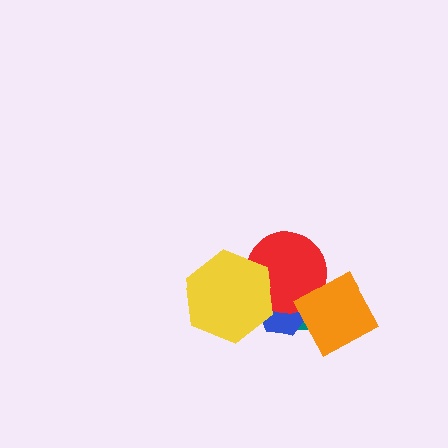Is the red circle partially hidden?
Yes, it is partially covered by another shape.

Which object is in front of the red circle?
The yellow hexagon is in front of the red circle.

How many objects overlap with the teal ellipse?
3 objects overlap with the teal ellipse.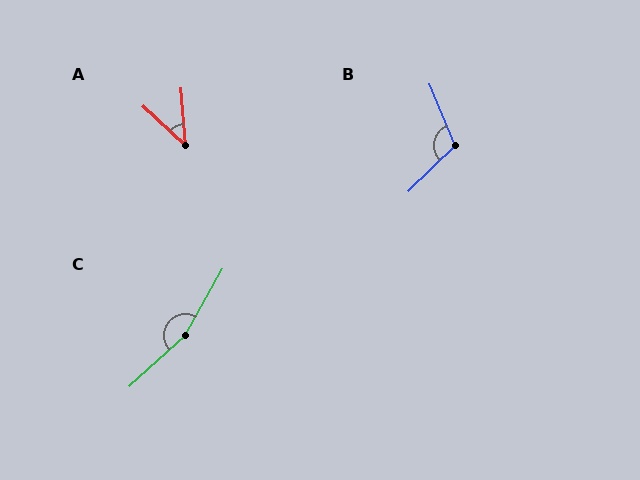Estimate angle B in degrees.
Approximately 112 degrees.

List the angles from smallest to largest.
A (43°), B (112°), C (161°).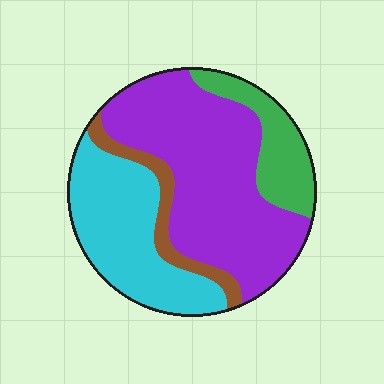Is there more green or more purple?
Purple.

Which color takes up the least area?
Brown, at roughly 10%.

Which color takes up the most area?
Purple, at roughly 50%.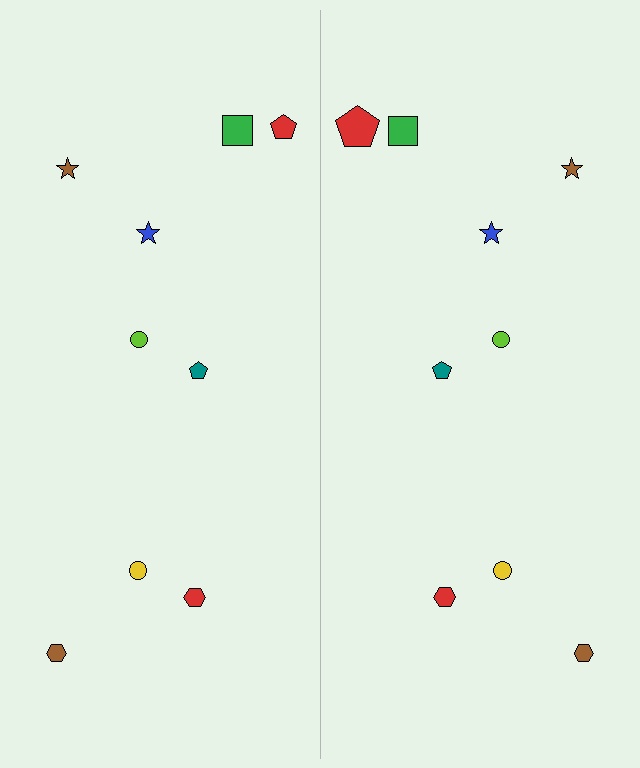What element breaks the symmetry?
The red pentagon on the right side has a different size than its mirror counterpart.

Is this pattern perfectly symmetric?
No, the pattern is not perfectly symmetric. The red pentagon on the right side has a different size than its mirror counterpart.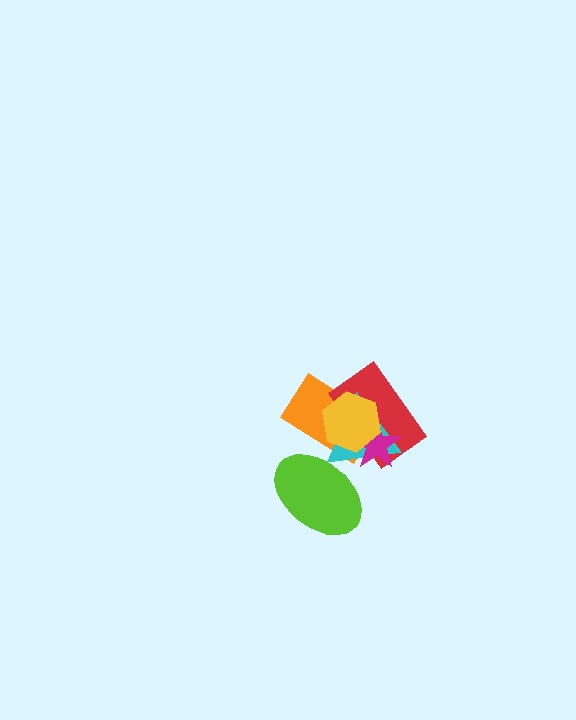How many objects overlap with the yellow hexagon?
4 objects overlap with the yellow hexagon.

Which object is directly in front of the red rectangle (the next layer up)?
The cyan triangle is directly in front of the red rectangle.